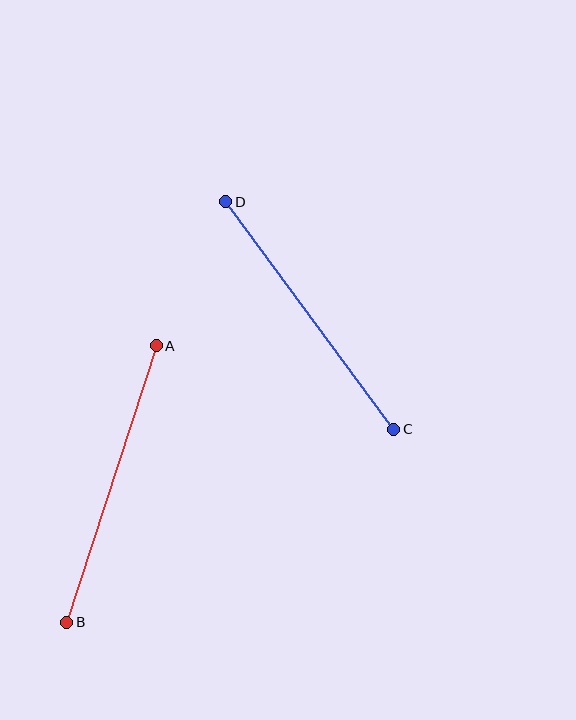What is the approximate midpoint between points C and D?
The midpoint is at approximately (310, 315) pixels.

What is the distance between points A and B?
The distance is approximately 291 pixels.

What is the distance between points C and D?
The distance is approximately 283 pixels.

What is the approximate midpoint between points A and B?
The midpoint is at approximately (112, 484) pixels.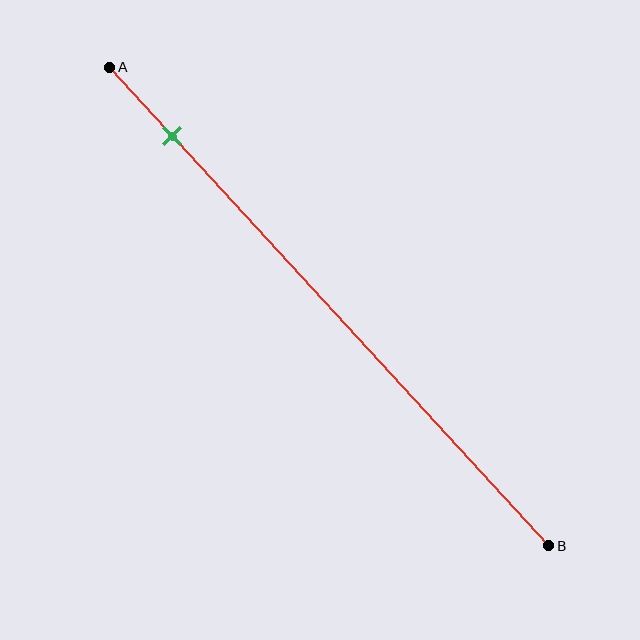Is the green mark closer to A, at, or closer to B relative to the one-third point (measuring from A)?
The green mark is closer to point A than the one-third point of segment AB.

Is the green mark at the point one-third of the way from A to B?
No, the mark is at about 15% from A, not at the 33% one-third point.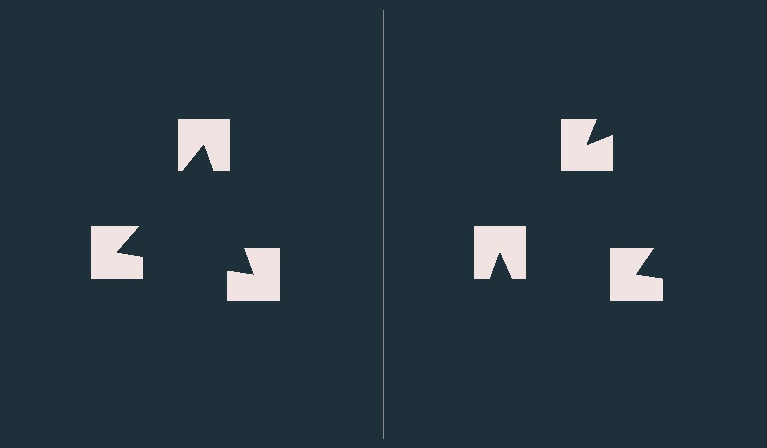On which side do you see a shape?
An illusory triangle appears on the left side. On the right side the wedge cuts are rotated, so no coherent shape forms.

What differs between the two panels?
The notched squares are positioned identically on both sides; only the wedge orientations differ. On the left they align to a triangle; on the right they are misaligned.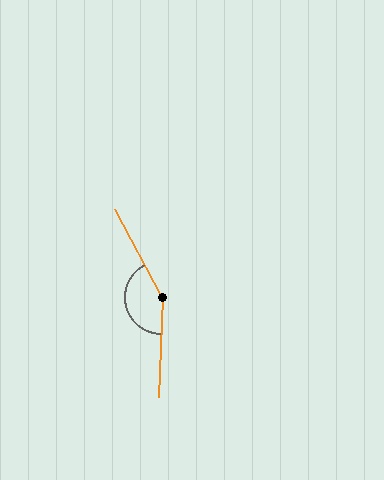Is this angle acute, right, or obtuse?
It is obtuse.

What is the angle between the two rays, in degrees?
Approximately 149 degrees.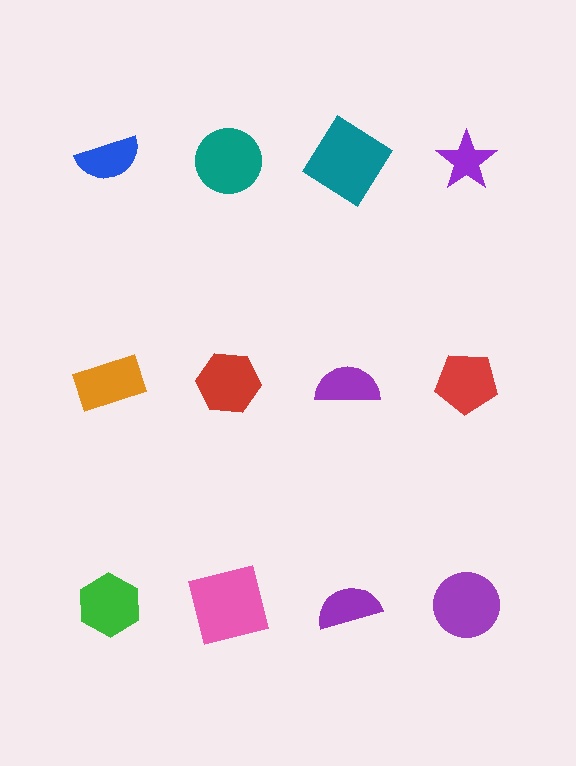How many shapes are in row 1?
4 shapes.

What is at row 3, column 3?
A purple semicircle.